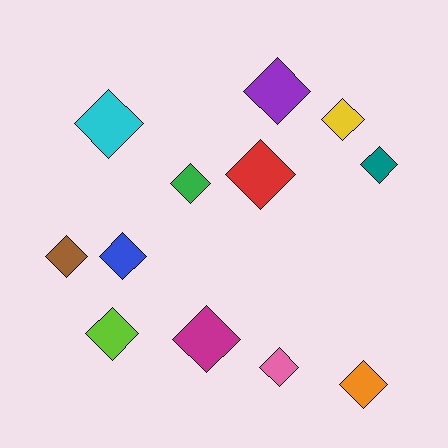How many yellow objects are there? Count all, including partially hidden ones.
There is 1 yellow object.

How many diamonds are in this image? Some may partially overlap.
There are 12 diamonds.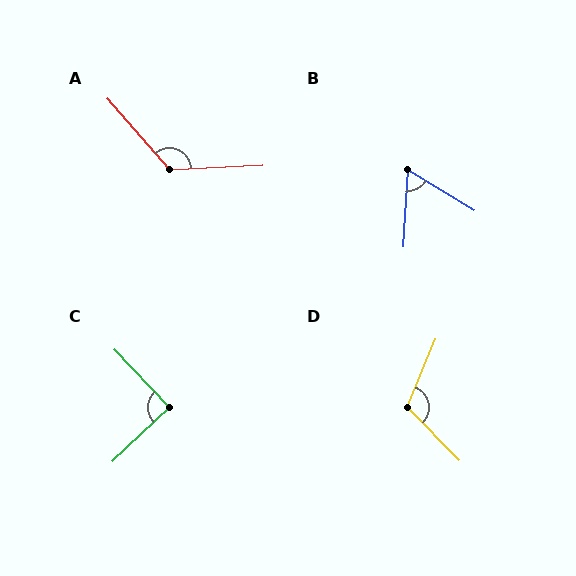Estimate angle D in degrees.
Approximately 113 degrees.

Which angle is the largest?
A, at approximately 128 degrees.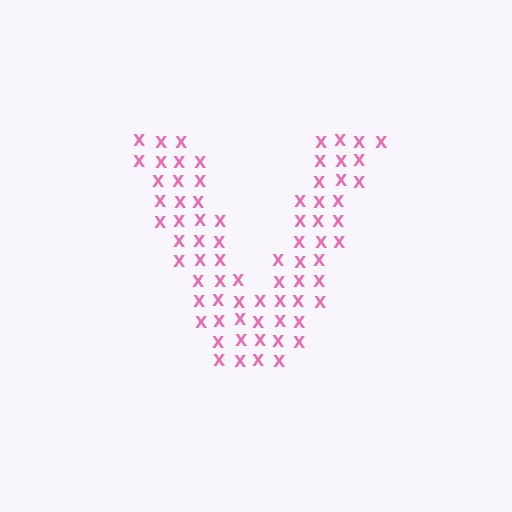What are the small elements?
The small elements are letter X's.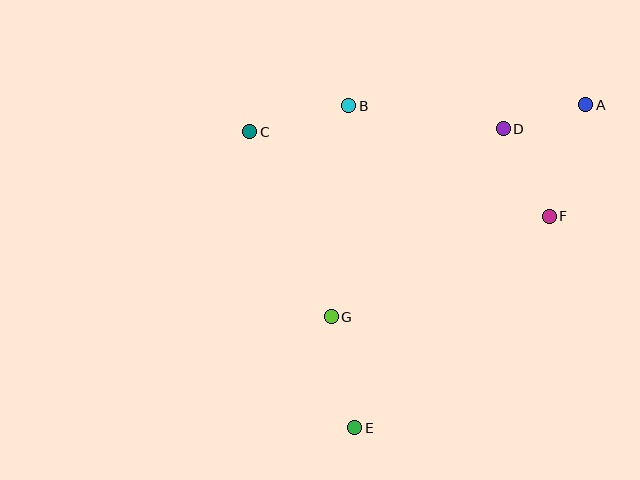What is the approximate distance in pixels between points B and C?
The distance between B and C is approximately 102 pixels.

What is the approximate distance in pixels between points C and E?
The distance between C and E is approximately 314 pixels.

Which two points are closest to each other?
Points A and D are closest to each other.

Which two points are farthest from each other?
Points A and E are farthest from each other.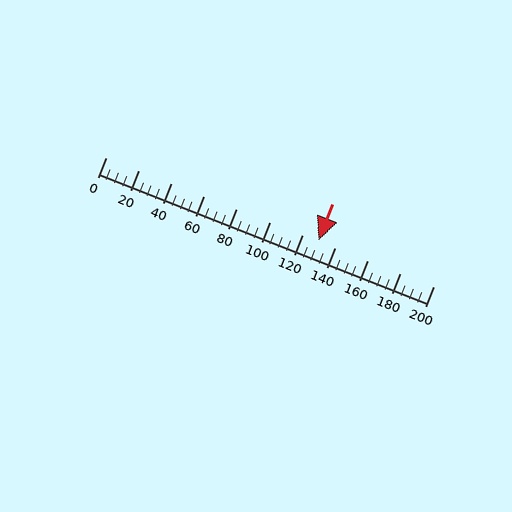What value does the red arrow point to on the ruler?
The red arrow points to approximately 130.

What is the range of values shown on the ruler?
The ruler shows values from 0 to 200.